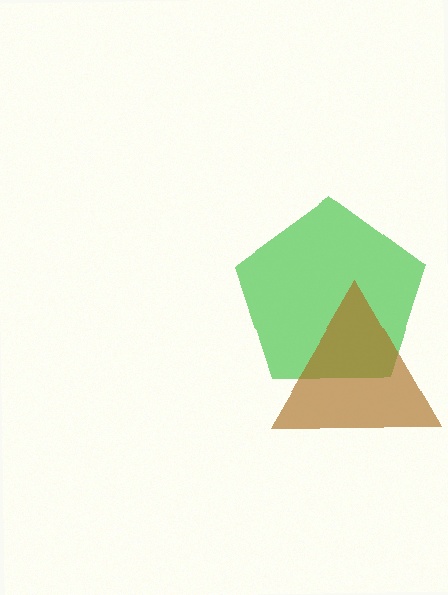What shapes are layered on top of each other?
The layered shapes are: a green pentagon, a brown triangle.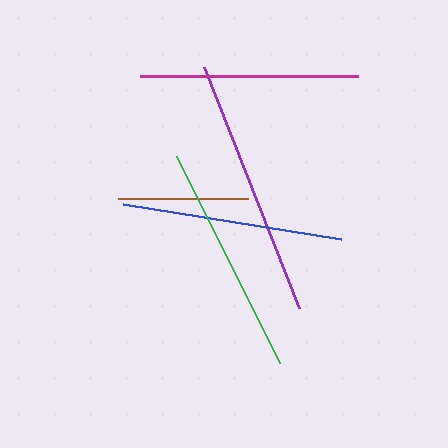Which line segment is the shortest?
The brown line is the shortest at approximately 129 pixels.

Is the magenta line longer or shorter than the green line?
The green line is longer than the magenta line.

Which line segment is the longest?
The purple line is the longest at approximately 259 pixels.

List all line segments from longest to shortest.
From longest to shortest: purple, green, blue, magenta, brown.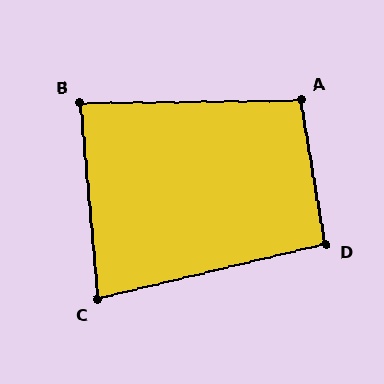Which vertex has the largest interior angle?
A, at approximately 99 degrees.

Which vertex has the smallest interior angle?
C, at approximately 81 degrees.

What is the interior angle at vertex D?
Approximately 94 degrees (approximately right).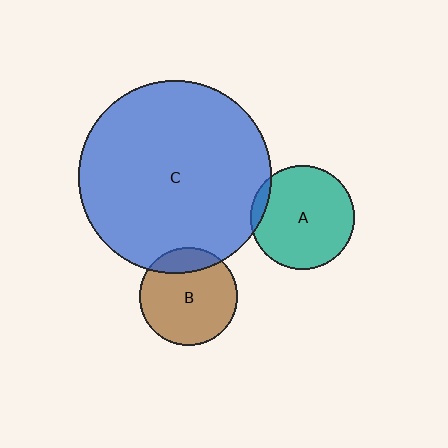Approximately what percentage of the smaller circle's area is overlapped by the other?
Approximately 5%.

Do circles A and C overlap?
Yes.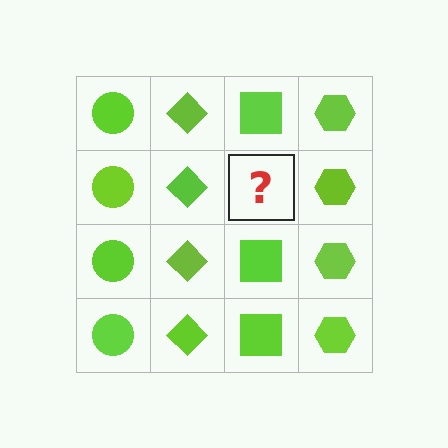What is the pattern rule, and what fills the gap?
The rule is that each column has a consistent shape. The gap should be filled with a lime square.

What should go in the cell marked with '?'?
The missing cell should contain a lime square.